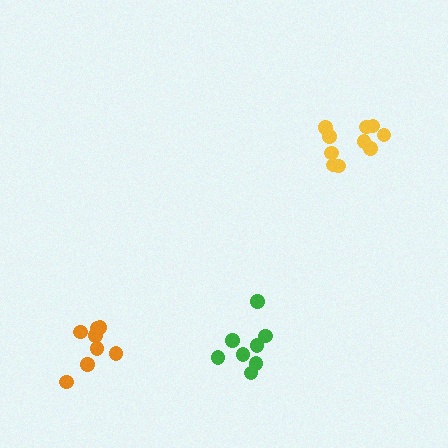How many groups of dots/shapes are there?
There are 3 groups.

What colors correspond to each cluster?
The clusters are colored: yellow, orange, green.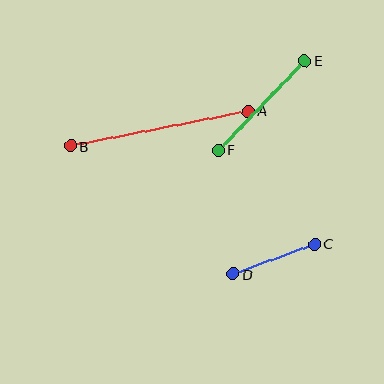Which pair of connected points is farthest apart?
Points A and B are farthest apart.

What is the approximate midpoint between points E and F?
The midpoint is at approximately (262, 105) pixels.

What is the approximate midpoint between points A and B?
The midpoint is at approximately (160, 129) pixels.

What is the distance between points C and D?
The distance is approximately 87 pixels.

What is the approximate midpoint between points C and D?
The midpoint is at approximately (274, 259) pixels.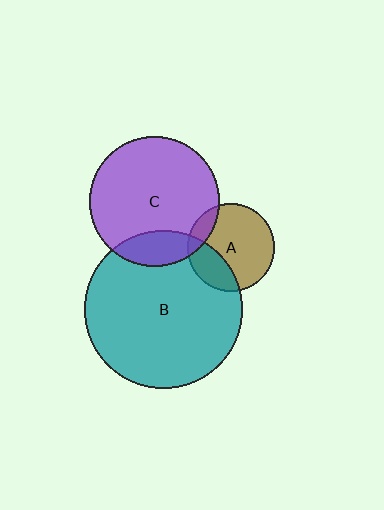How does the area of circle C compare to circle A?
Approximately 2.2 times.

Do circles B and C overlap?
Yes.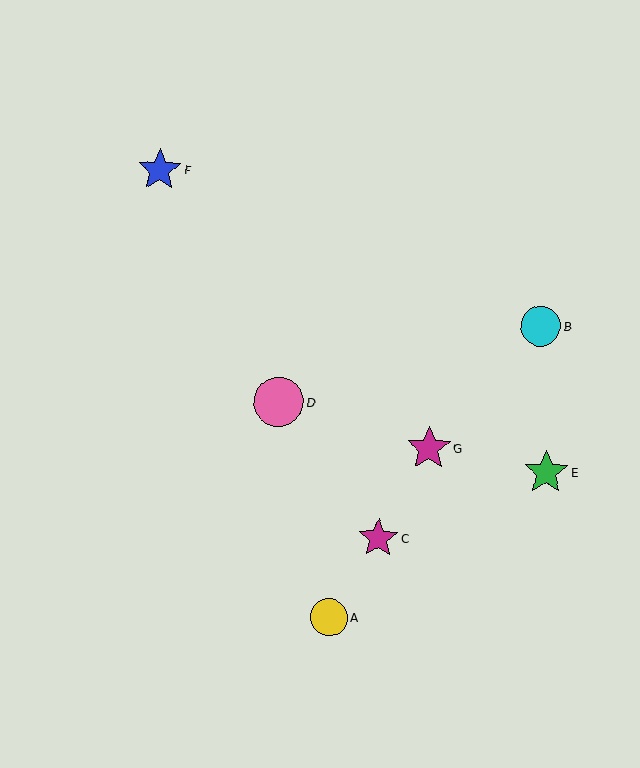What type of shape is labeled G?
Shape G is a magenta star.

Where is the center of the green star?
The center of the green star is at (546, 472).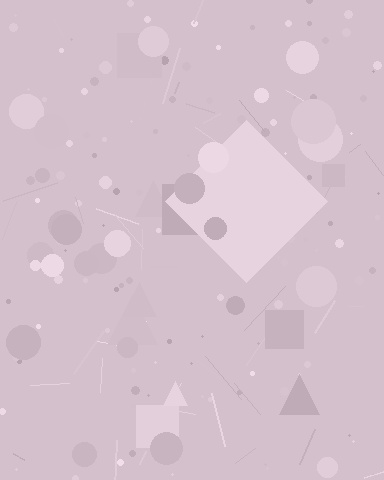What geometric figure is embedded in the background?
A diamond is embedded in the background.